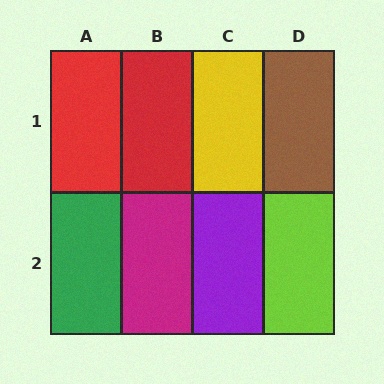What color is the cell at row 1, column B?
Red.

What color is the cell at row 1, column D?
Brown.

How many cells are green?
1 cell is green.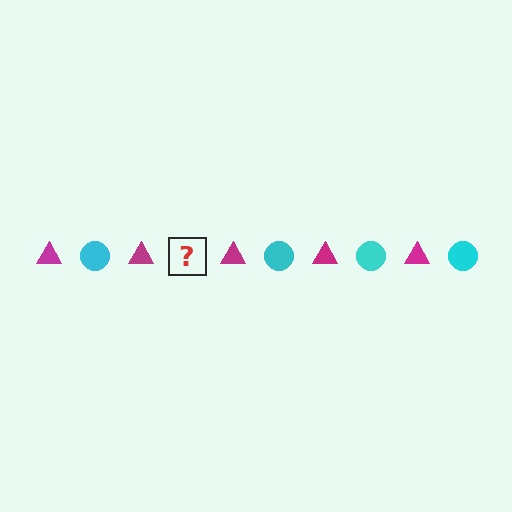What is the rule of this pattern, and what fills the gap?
The rule is that the pattern alternates between magenta triangle and cyan circle. The gap should be filled with a cyan circle.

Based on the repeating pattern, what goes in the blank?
The blank should be a cyan circle.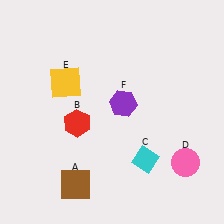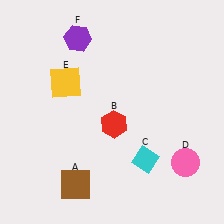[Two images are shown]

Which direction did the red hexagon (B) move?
The red hexagon (B) moved right.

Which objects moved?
The objects that moved are: the red hexagon (B), the purple hexagon (F).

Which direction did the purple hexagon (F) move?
The purple hexagon (F) moved up.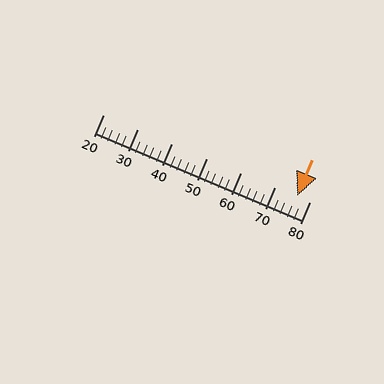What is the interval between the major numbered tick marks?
The major tick marks are spaced 10 units apart.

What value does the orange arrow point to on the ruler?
The orange arrow points to approximately 76.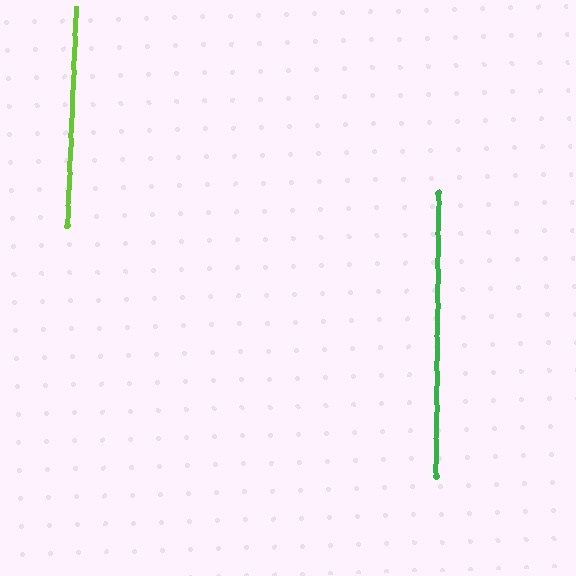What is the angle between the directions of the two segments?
Approximately 2 degrees.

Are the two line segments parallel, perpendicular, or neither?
Parallel — their directions differ by only 1.5°.